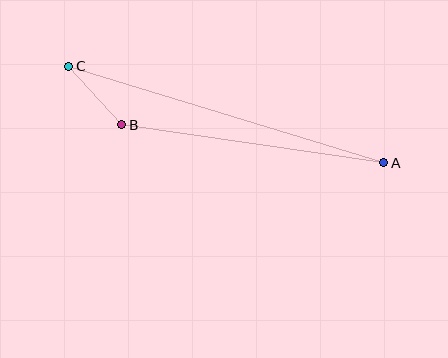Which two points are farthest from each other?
Points A and C are farthest from each other.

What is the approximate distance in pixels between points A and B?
The distance between A and B is approximately 265 pixels.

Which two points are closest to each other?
Points B and C are closest to each other.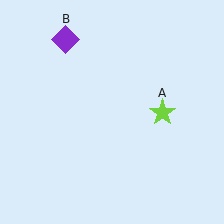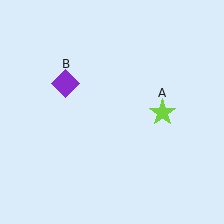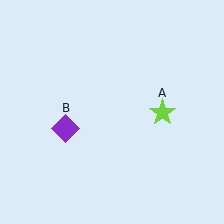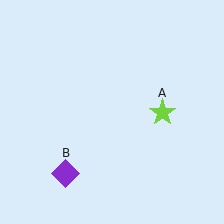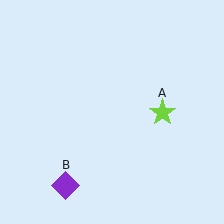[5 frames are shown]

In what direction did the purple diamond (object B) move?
The purple diamond (object B) moved down.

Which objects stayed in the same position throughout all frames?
Lime star (object A) remained stationary.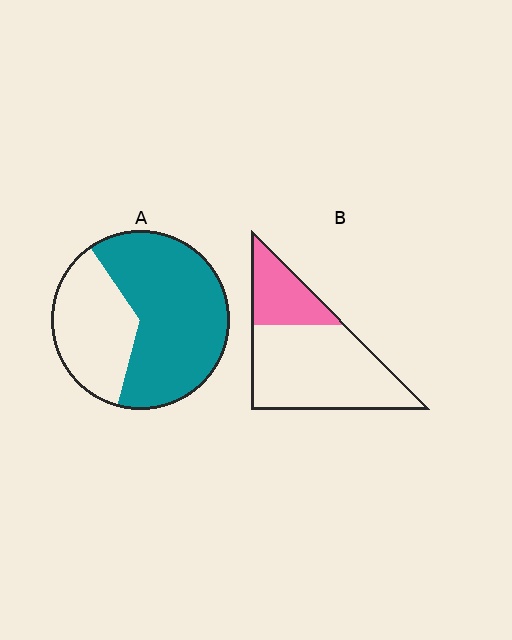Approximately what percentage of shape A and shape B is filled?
A is approximately 65% and B is approximately 30%.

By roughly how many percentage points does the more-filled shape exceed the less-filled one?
By roughly 35 percentage points (A over B).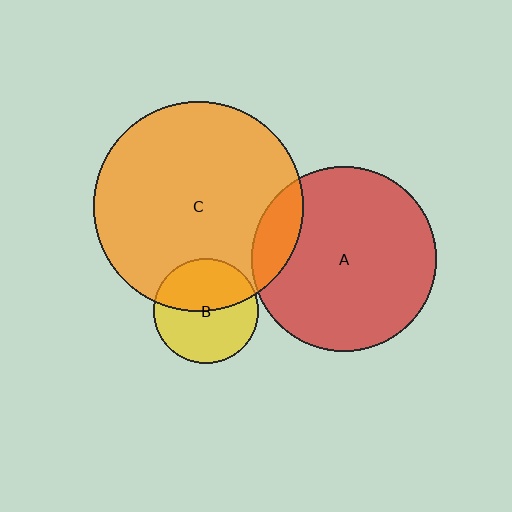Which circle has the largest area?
Circle C (orange).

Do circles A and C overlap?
Yes.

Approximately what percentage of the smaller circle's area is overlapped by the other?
Approximately 15%.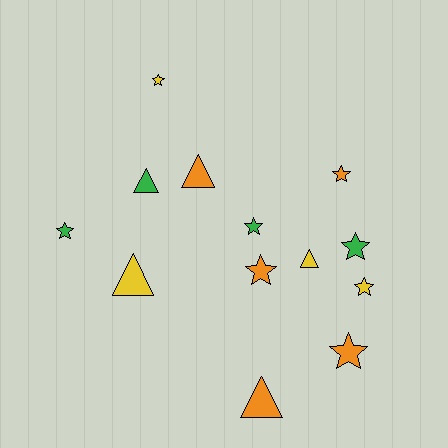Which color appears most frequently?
Orange, with 5 objects.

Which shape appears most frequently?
Star, with 8 objects.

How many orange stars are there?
There are 3 orange stars.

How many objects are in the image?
There are 13 objects.